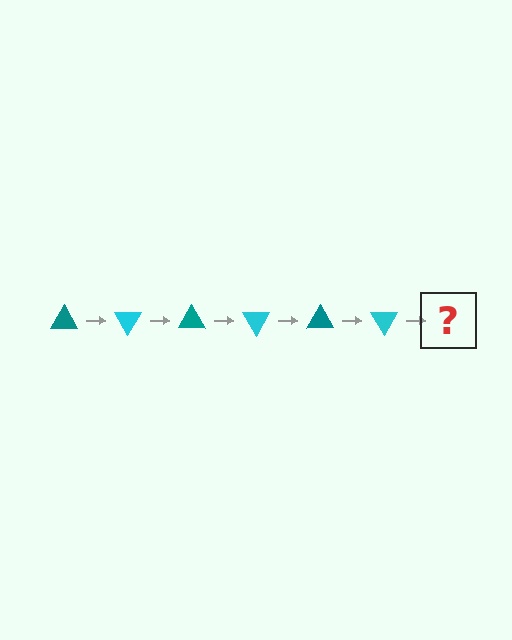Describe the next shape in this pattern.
It should be a teal triangle, rotated 360 degrees from the start.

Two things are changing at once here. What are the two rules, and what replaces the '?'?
The two rules are that it rotates 60 degrees each step and the color cycles through teal and cyan. The '?' should be a teal triangle, rotated 360 degrees from the start.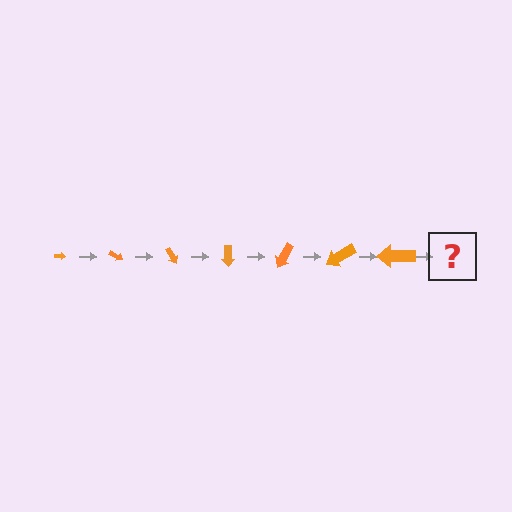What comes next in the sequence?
The next element should be an arrow, larger than the previous one and rotated 210 degrees from the start.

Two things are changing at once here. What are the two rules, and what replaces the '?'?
The two rules are that the arrow grows larger each step and it rotates 30 degrees each step. The '?' should be an arrow, larger than the previous one and rotated 210 degrees from the start.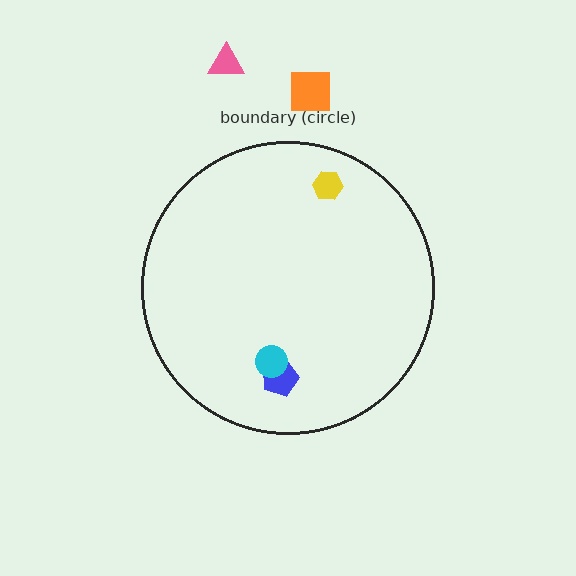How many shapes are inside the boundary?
3 inside, 2 outside.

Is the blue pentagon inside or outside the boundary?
Inside.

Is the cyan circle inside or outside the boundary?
Inside.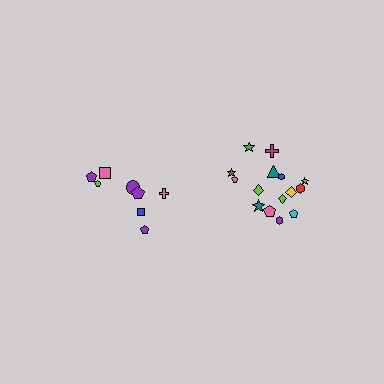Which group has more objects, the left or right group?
The right group.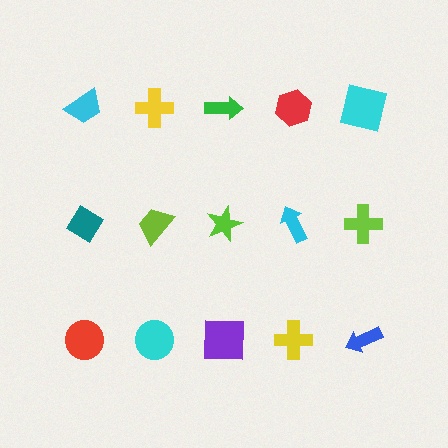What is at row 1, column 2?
A yellow cross.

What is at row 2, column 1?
A teal diamond.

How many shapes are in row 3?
5 shapes.